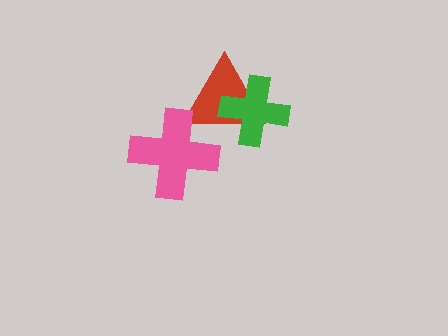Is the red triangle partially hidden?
Yes, it is partially covered by another shape.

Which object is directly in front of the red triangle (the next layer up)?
The green cross is directly in front of the red triangle.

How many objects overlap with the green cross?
1 object overlaps with the green cross.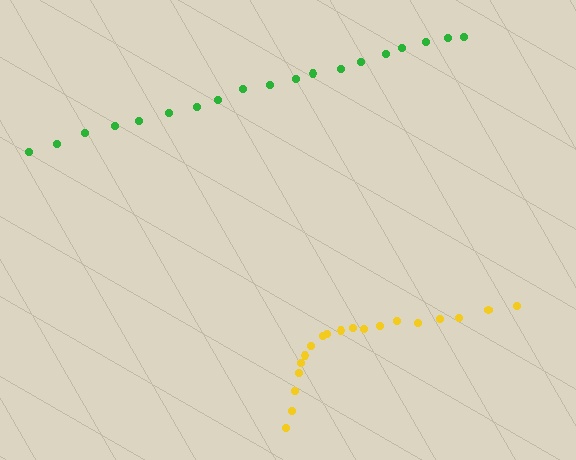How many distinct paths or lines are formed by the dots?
There are 2 distinct paths.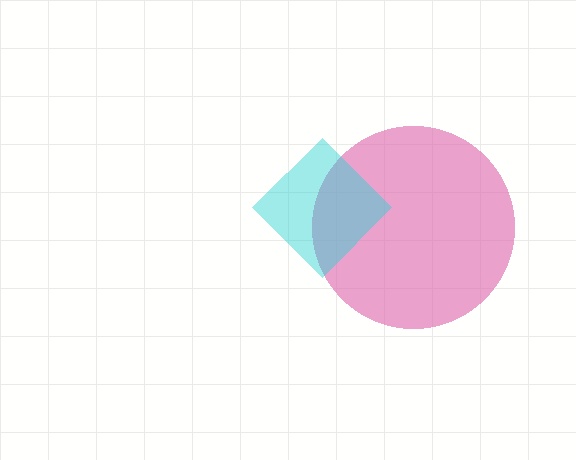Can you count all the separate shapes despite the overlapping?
Yes, there are 2 separate shapes.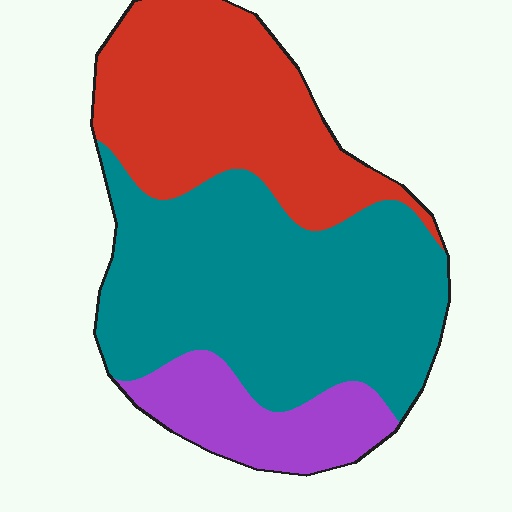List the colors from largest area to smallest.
From largest to smallest: teal, red, purple.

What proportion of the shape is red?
Red takes up between a third and a half of the shape.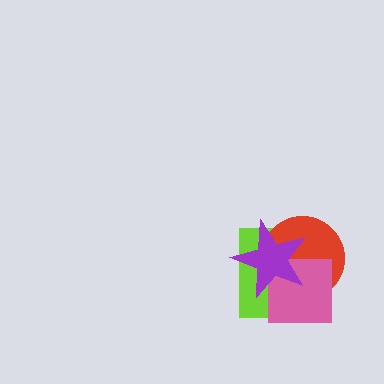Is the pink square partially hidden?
Yes, it is partially covered by another shape.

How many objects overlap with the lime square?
3 objects overlap with the lime square.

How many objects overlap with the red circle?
3 objects overlap with the red circle.